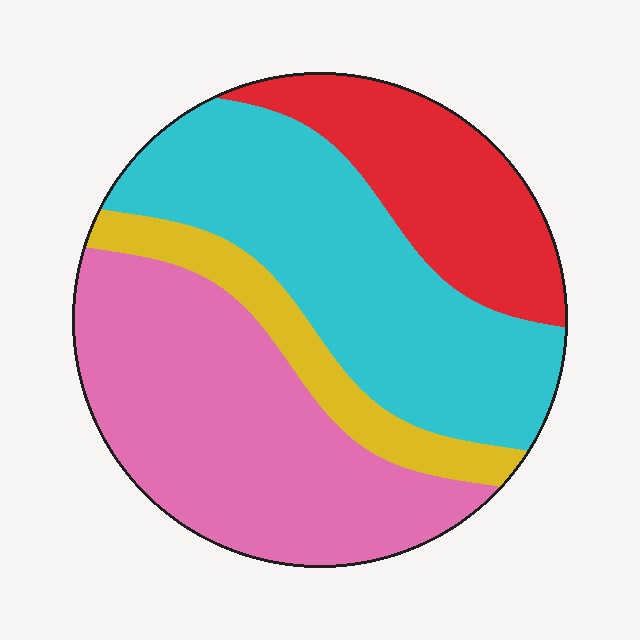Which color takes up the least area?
Yellow, at roughly 10%.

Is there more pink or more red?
Pink.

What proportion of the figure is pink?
Pink covers 36% of the figure.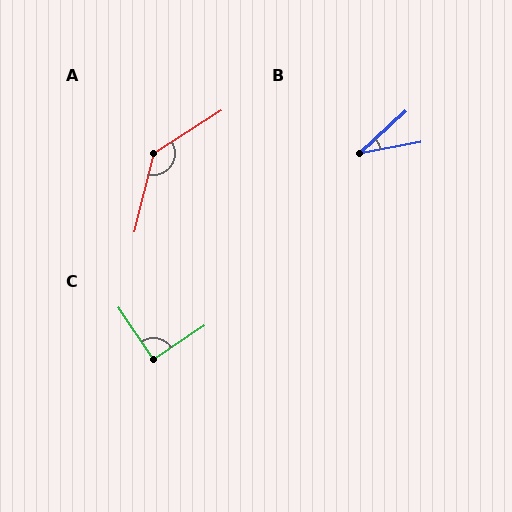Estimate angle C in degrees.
Approximately 89 degrees.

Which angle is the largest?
A, at approximately 137 degrees.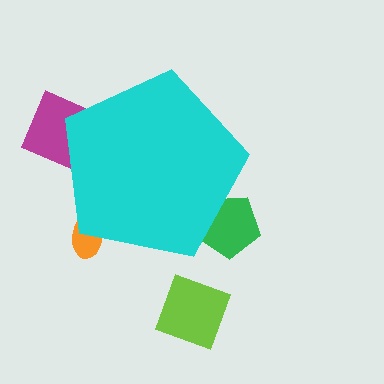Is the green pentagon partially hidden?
Yes, the green pentagon is partially hidden behind the cyan pentagon.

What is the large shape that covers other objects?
A cyan pentagon.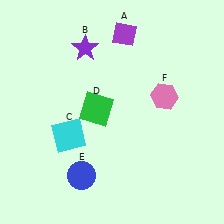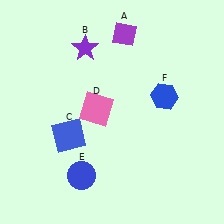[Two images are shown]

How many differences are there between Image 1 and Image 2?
There are 3 differences between the two images.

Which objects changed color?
C changed from cyan to blue. D changed from green to pink. F changed from pink to blue.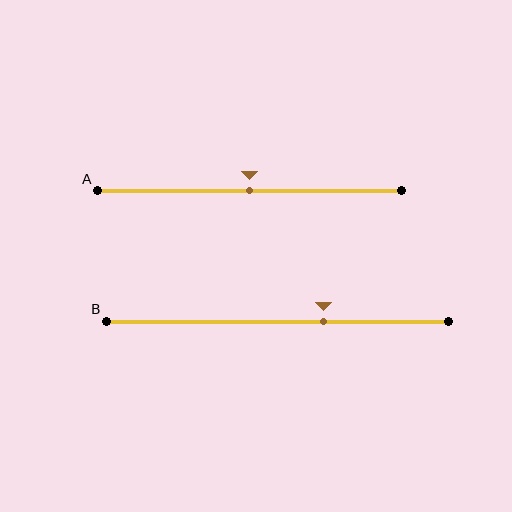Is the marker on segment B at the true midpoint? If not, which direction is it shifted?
No, the marker on segment B is shifted to the right by about 13% of the segment length.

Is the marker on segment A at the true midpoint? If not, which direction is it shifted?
Yes, the marker on segment A is at the true midpoint.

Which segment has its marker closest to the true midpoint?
Segment A has its marker closest to the true midpoint.